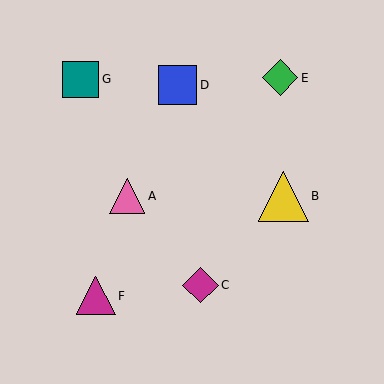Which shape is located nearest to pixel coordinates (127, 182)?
The pink triangle (labeled A) at (127, 196) is nearest to that location.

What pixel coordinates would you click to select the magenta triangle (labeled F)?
Click at (96, 296) to select the magenta triangle F.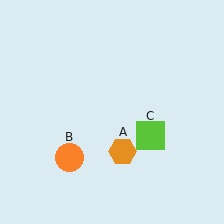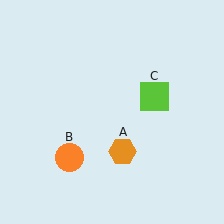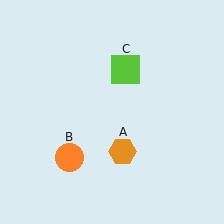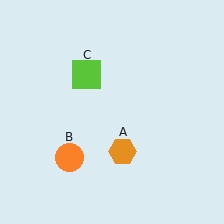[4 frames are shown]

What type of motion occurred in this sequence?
The lime square (object C) rotated counterclockwise around the center of the scene.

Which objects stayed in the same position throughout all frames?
Orange hexagon (object A) and orange circle (object B) remained stationary.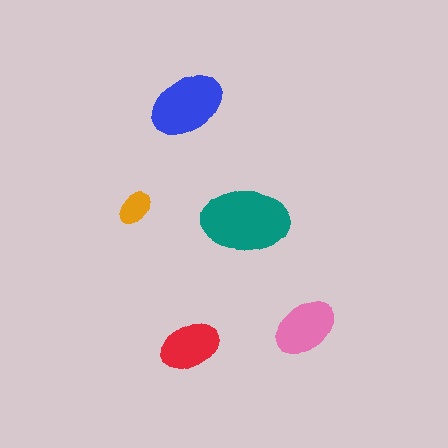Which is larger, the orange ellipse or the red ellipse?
The red one.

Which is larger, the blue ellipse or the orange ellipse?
The blue one.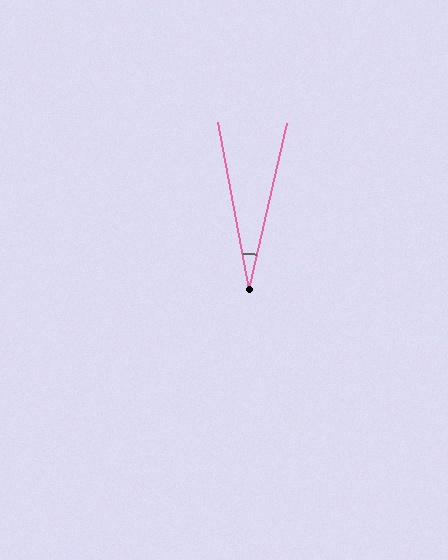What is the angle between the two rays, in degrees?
Approximately 23 degrees.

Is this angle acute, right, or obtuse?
It is acute.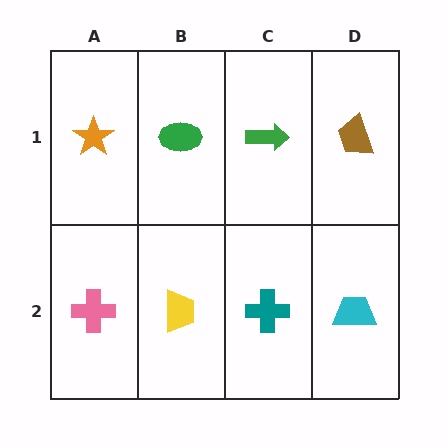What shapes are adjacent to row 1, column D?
A cyan trapezoid (row 2, column D), a green arrow (row 1, column C).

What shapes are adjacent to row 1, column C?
A teal cross (row 2, column C), a green ellipse (row 1, column B), a brown trapezoid (row 1, column D).